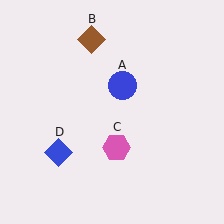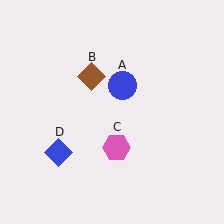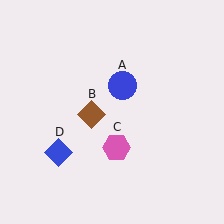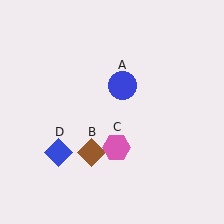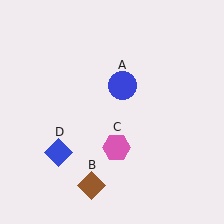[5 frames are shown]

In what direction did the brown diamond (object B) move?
The brown diamond (object B) moved down.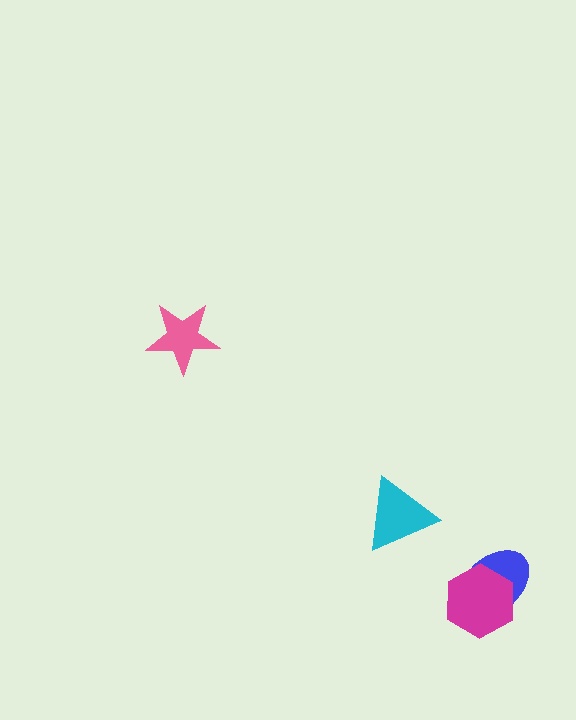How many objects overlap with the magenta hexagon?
1 object overlaps with the magenta hexagon.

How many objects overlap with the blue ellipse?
1 object overlaps with the blue ellipse.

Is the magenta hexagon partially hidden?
No, no other shape covers it.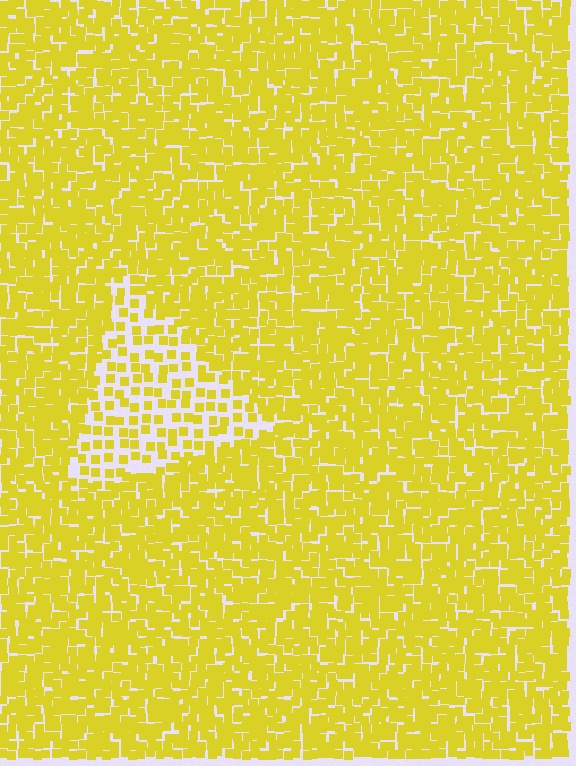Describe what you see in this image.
The image contains small yellow elements arranged at two different densities. A triangle-shaped region is visible where the elements are less densely packed than the surrounding area.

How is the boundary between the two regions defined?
The boundary is defined by a change in element density (approximately 2.2x ratio). All elements are the same color, size, and shape.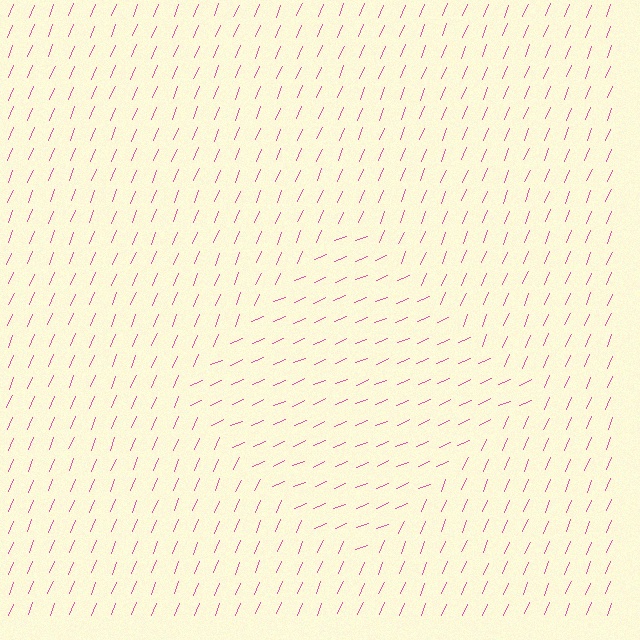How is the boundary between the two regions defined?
The boundary is defined purely by a change in line orientation (approximately 45 degrees difference). All lines are the same color and thickness.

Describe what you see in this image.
The image is filled with small pink line segments. A diamond region in the image has lines oriented differently from the surrounding lines, creating a visible texture boundary.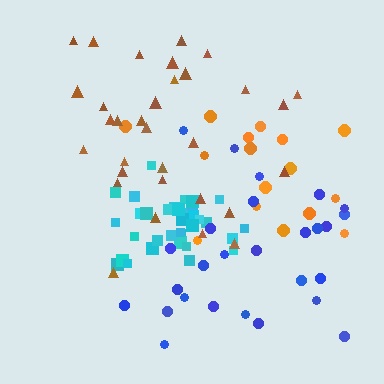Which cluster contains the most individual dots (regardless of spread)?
Cyan (35).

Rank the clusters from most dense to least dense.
cyan, brown, blue, orange.